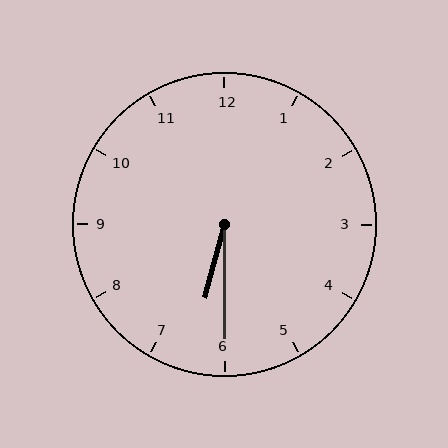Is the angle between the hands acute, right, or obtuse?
It is acute.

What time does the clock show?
6:30.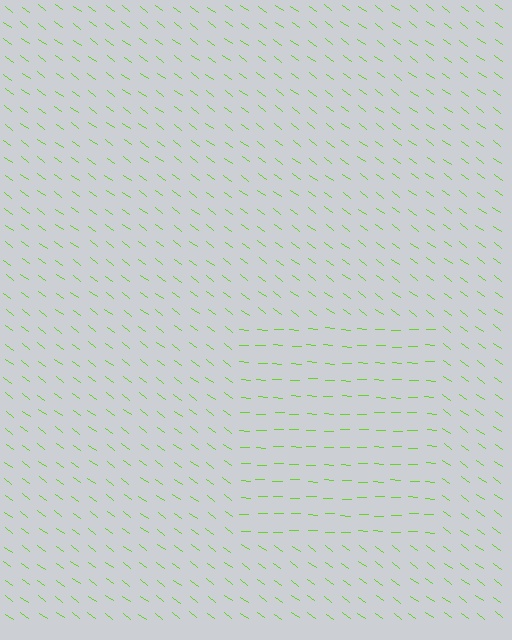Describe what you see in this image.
The image is filled with small lime line segments. A rectangle region in the image has lines oriented differently from the surrounding lines, creating a visible texture boundary.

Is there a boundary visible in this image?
Yes, there is a texture boundary formed by a change in line orientation.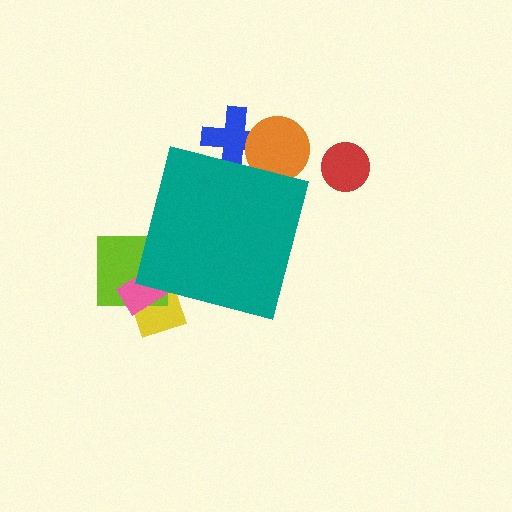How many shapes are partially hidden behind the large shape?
5 shapes are partially hidden.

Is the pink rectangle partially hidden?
Yes, the pink rectangle is partially hidden behind the teal square.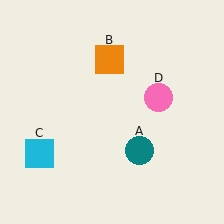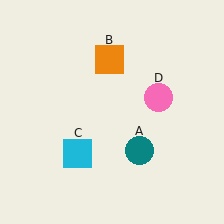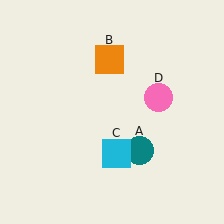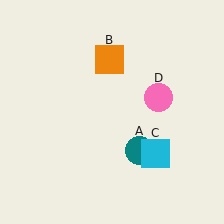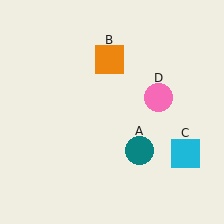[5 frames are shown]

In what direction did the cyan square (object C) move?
The cyan square (object C) moved right.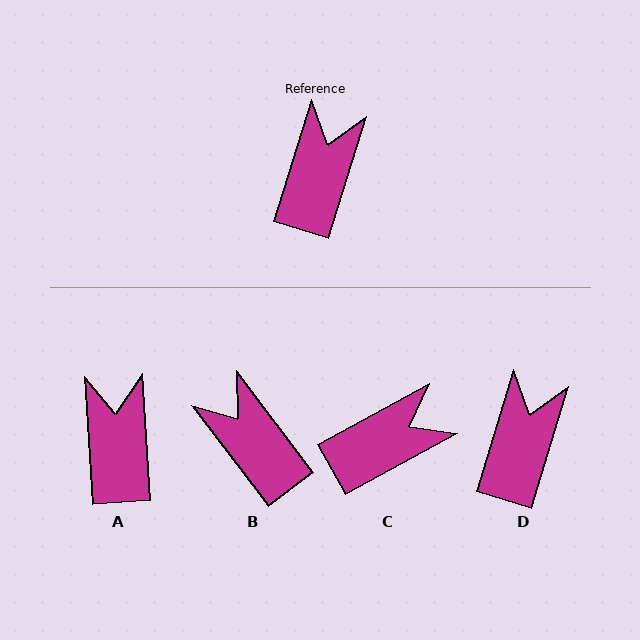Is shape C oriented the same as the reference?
No, it is off by about 45 degrees.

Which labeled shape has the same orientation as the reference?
D.